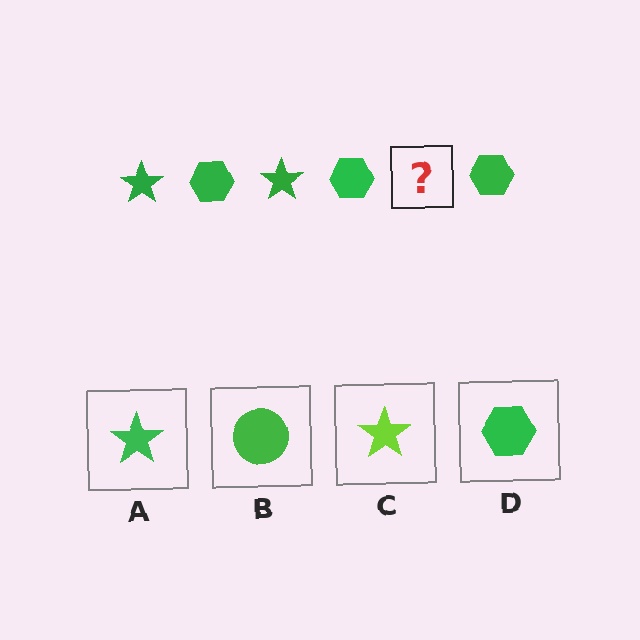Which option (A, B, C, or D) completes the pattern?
A.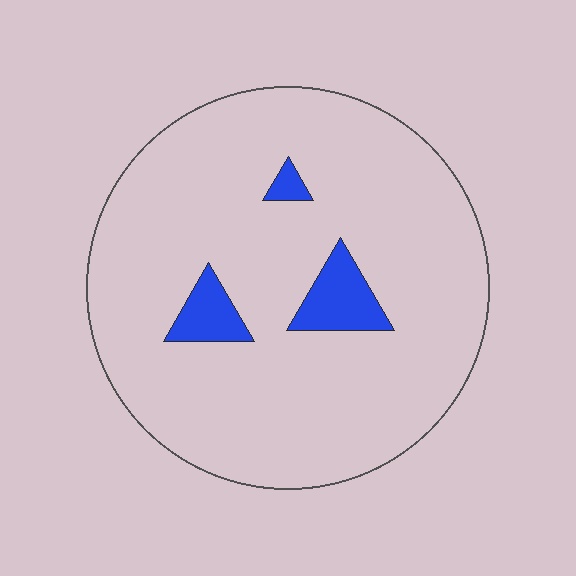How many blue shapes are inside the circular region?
3.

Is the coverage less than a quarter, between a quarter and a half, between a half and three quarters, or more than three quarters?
Less than a quarter.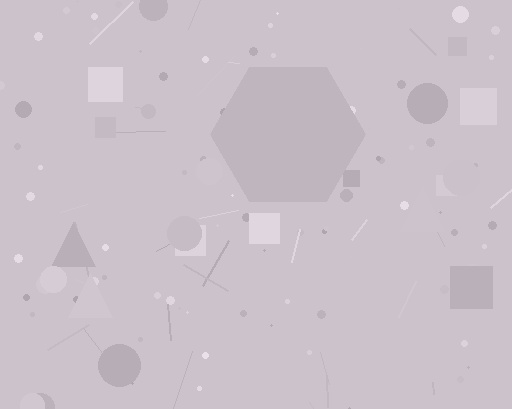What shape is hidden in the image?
A hexagon is hidden in the image.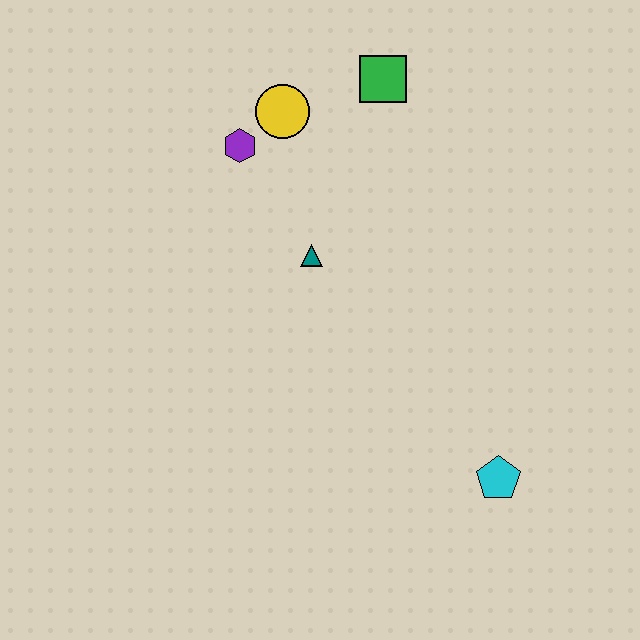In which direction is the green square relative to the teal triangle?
The green square is above the teal triangle.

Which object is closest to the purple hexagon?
The yellow circle is closest to the purple hexagon.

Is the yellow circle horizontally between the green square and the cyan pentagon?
No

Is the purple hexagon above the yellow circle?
No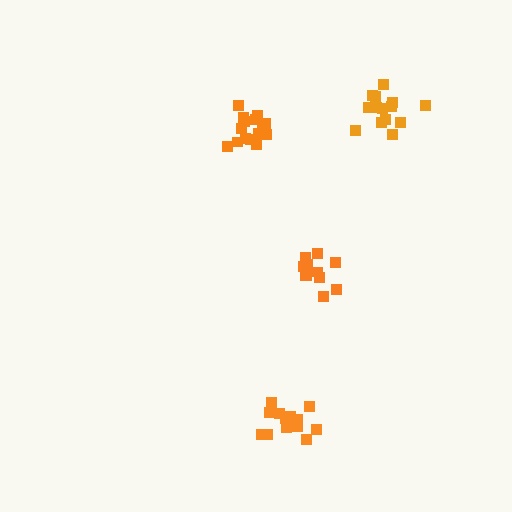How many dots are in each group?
Group 1: 11 dots, Group 2: 14 dots, Group 3: 17 dots, Group 4: 14 dots (56 total).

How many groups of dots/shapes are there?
There are 4 groups.